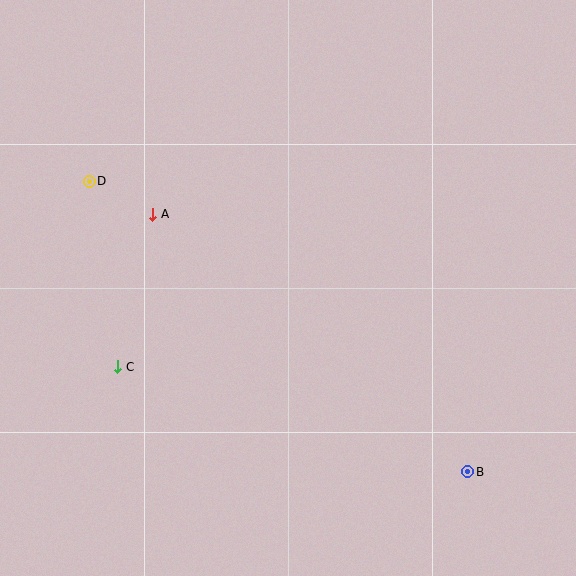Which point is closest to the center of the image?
Point A at (153, 214) is closest to the center.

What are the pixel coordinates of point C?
Point C is at (118, 367).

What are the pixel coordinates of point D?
Point D is at (89, 182).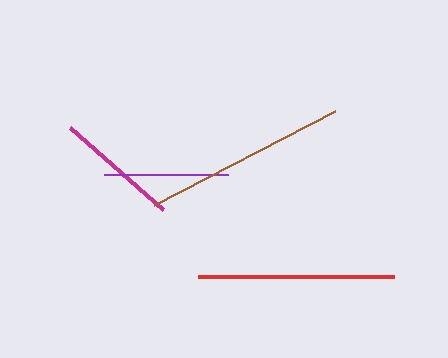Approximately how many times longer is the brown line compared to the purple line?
The brown line is approximately 1.6 times the length of the purple line.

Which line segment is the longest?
The brown line is the longest at approximately 204 pixels.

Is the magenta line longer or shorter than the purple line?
The magenta line is longer than the purple line.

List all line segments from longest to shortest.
From longest to shortest: brown, red, magenta, purple.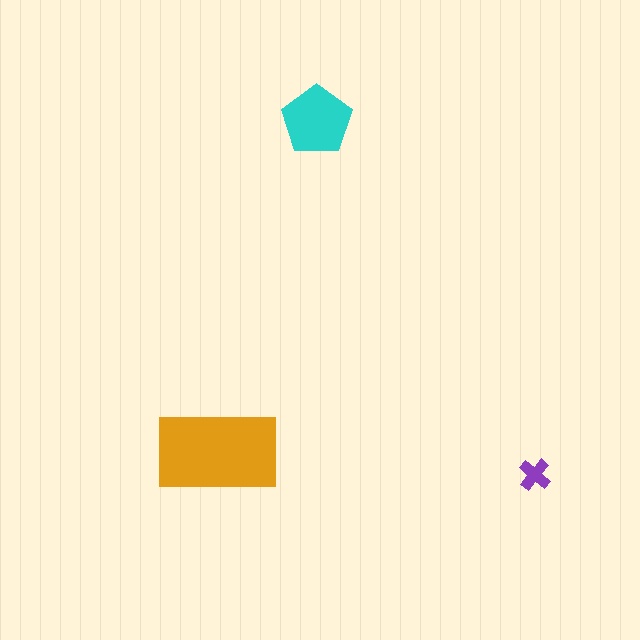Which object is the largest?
The orange rectangle.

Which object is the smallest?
The purple cross.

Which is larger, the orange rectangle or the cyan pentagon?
The orange rectangle.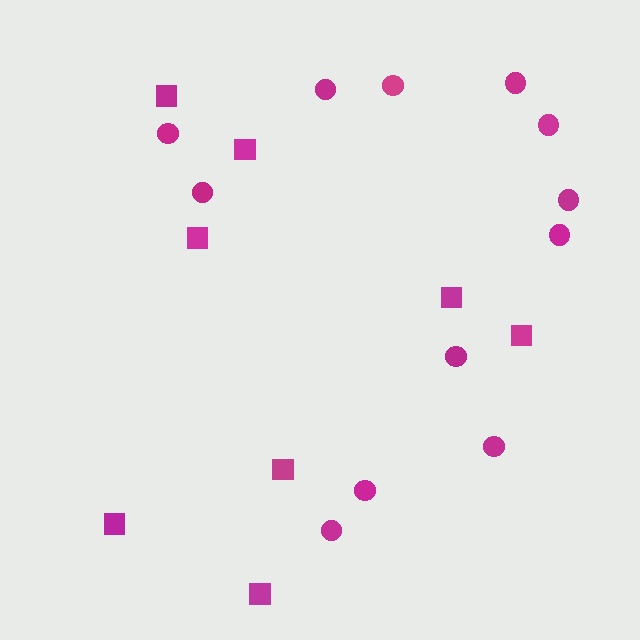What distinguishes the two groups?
There are 2 groups: one group of circles (12) and one group of squares (8).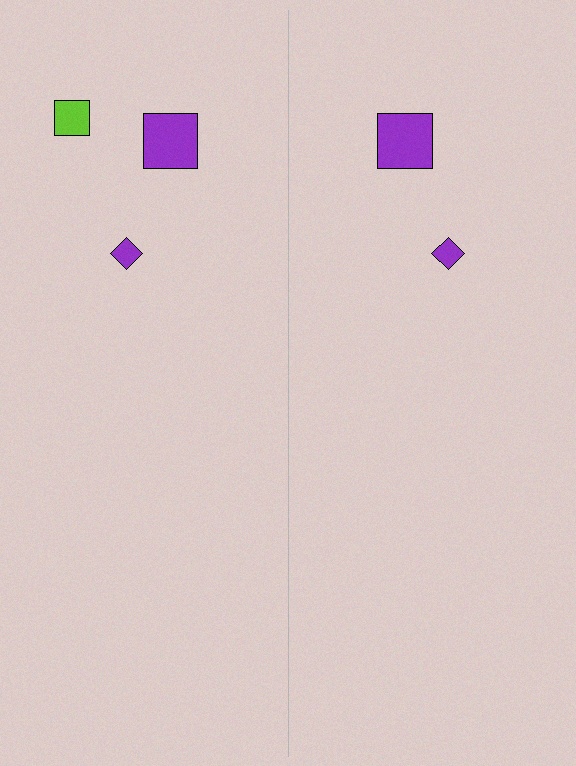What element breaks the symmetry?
A lime square is missing from the right side.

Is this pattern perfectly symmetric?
No, the pattern is not perfectly symmetric. A lime square is missing from the right side.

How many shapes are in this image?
There are 5 shapes in this image.